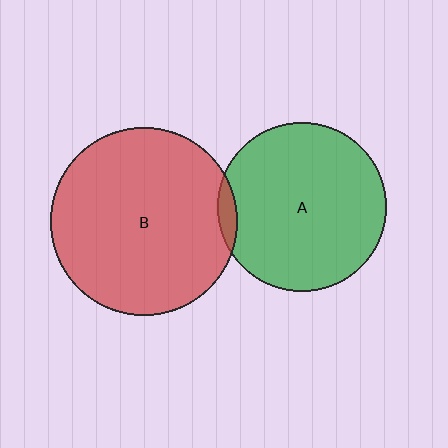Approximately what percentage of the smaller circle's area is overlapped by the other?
Approximately 5%.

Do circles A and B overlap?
Yes.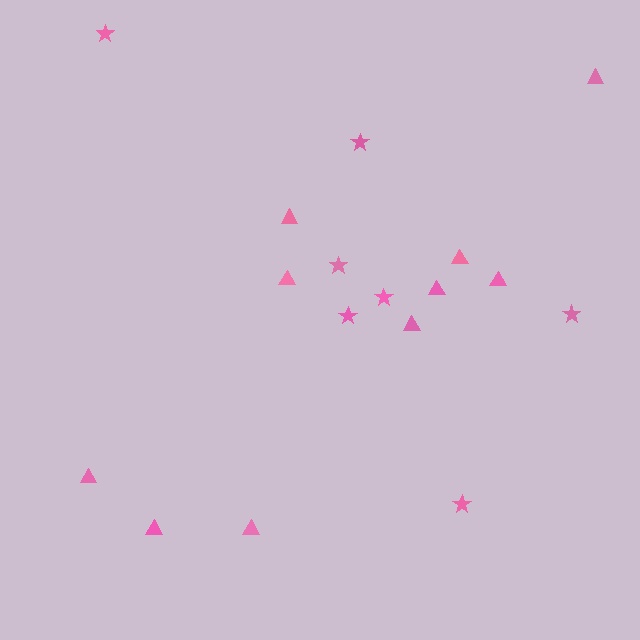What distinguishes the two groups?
There are 2 groups: one group of triangles (10) and one group of stars (7).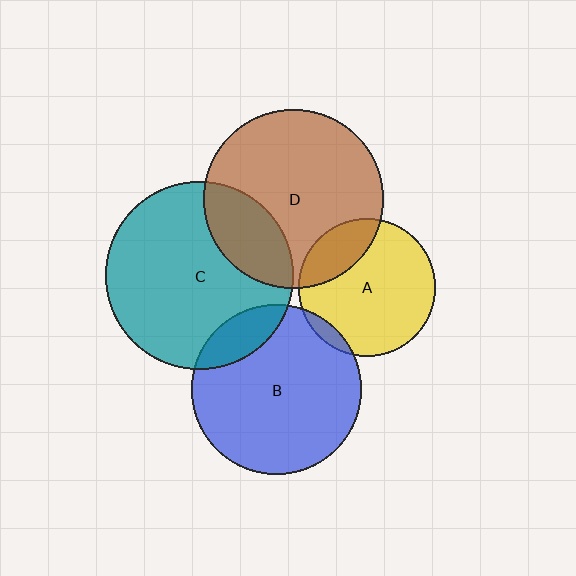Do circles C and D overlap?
Yes.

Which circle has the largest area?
Circle C (teal).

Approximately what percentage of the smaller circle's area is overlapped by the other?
Approximately 25%.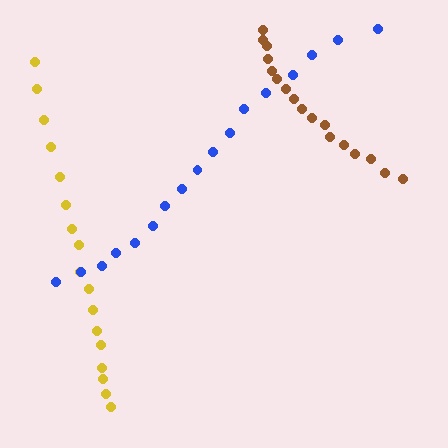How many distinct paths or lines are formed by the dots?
There are 3 distinct paths.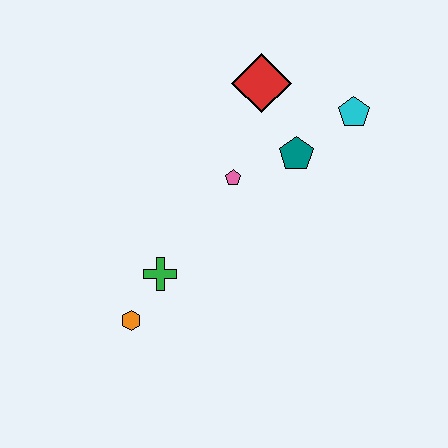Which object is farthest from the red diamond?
The orange hexagon is farthest from the red diamond.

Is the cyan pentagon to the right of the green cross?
Yes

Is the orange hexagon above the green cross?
No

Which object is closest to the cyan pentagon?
The teal pentagon is closest to the cyan pentagon.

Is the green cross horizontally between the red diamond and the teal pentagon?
No